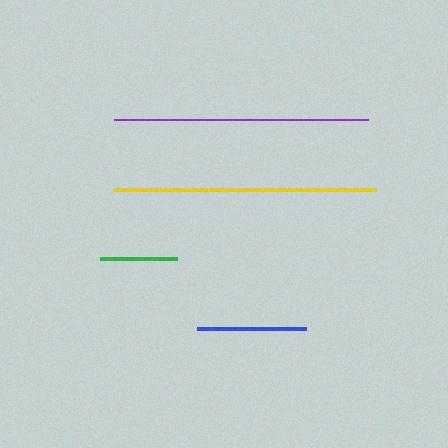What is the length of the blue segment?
The blue segment is approximately 109 pixels long.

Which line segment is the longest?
The yellow line is the longest at approximately 262 pixels.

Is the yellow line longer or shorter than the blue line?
The yellow line is longer than the blue line.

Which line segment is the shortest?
The green line is the shortest at approximately 78 pixels.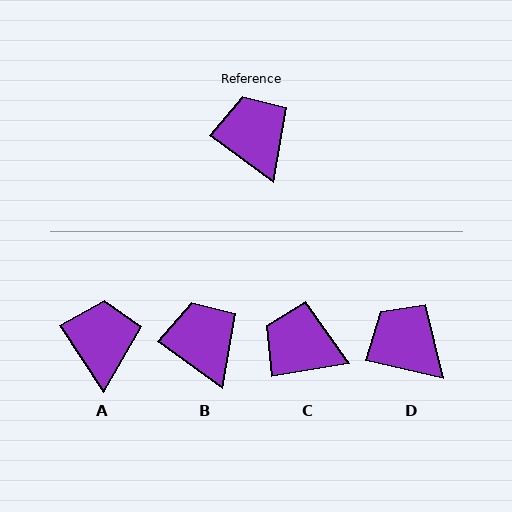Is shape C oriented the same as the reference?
No, it is off by about 45 degrees.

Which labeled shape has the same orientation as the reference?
B.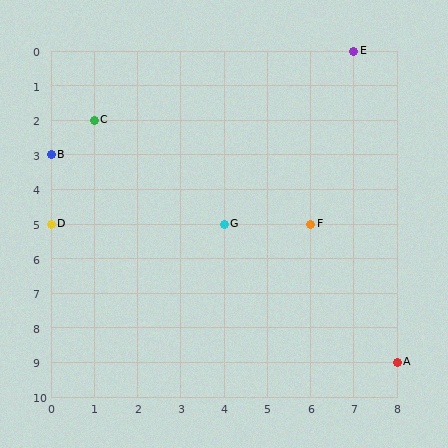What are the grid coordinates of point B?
Point B is at grid coordinates (0, 3).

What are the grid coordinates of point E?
Point E is at grid coordinates (7, 0).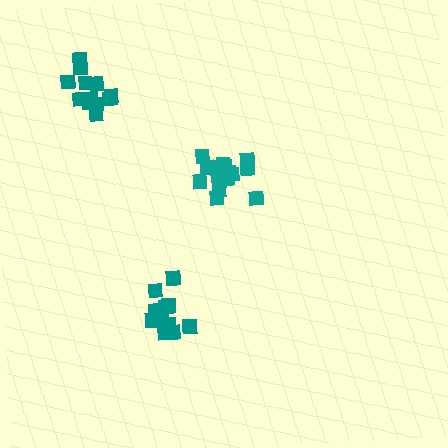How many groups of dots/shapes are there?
There are 3 groups.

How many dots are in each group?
Group 1: 16 dots, Group 2: 13 dots, Group 3: 13 dots (42 total).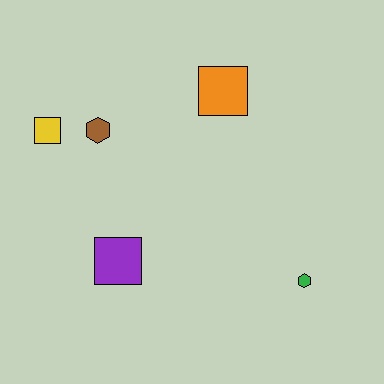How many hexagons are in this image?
There are 2 hexagons.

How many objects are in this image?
There are 5 objects.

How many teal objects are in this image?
There are no teal objects.